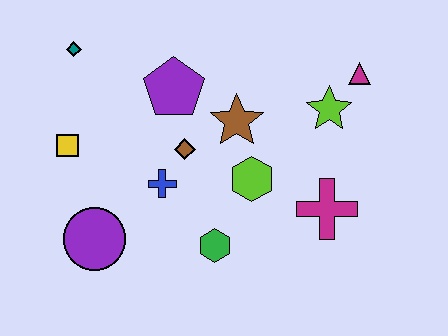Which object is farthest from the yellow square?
The magenta triangle is farthest from the yellow square.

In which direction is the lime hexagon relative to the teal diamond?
The lime hexagon is to the right of the teal diamond.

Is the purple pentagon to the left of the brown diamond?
Yes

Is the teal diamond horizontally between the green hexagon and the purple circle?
No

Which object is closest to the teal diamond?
The yellow square is closest to the teal diamond.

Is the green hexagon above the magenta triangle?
No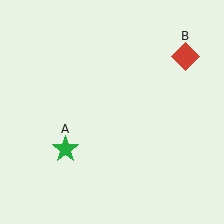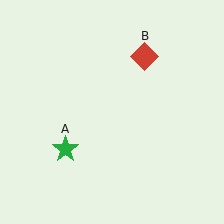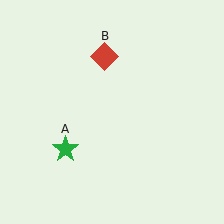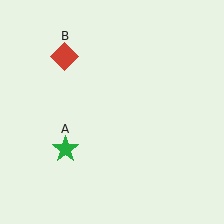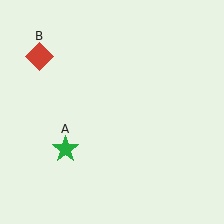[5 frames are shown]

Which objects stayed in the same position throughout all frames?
Green star (object A) remained stationary.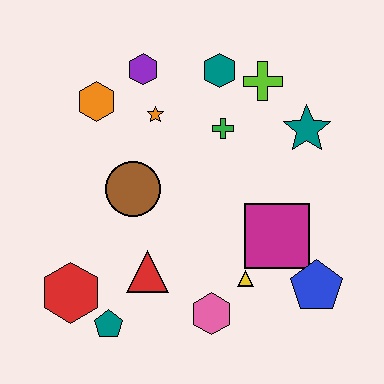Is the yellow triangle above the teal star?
No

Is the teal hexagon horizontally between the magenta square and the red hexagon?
Yes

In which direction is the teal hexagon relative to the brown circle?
The teal hexagon is above the brown circle.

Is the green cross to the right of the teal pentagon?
Yes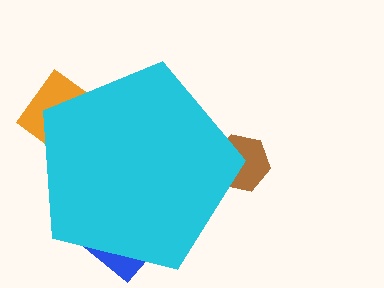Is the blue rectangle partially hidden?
Yes, the blue rectangle is partially hidden behind the cyan pentagon.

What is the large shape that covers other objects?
A cyan pentagon.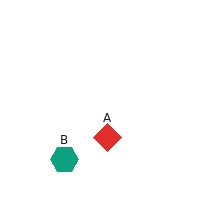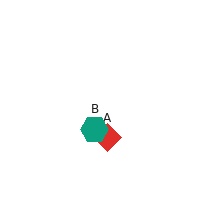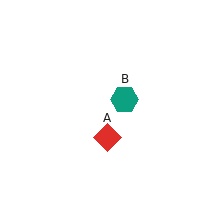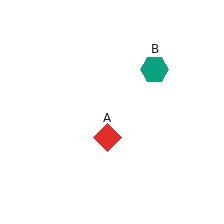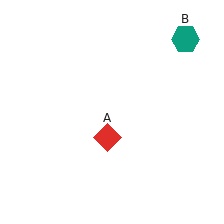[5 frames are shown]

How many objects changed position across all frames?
1 object changed position: teal hexagon (object B).